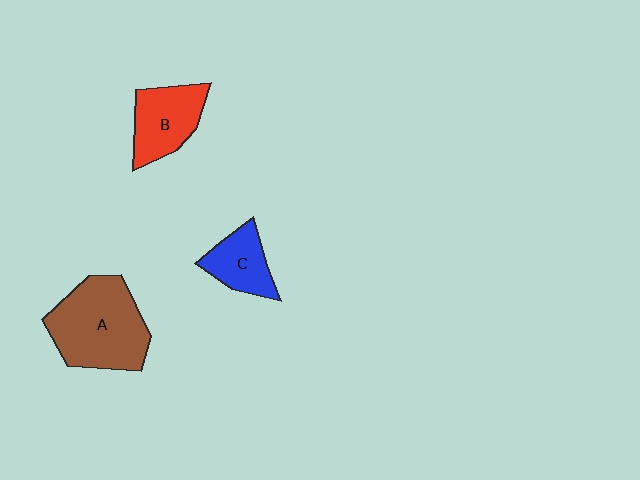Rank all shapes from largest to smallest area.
From largest to smallest: A (brown), B (red), C (blue).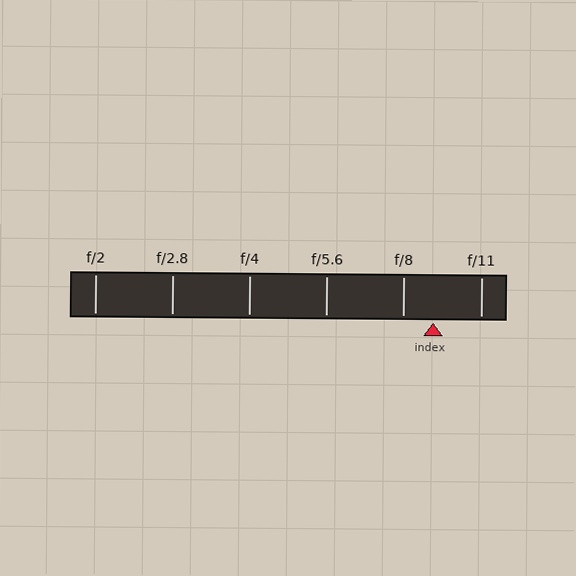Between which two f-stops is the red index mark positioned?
The index mark is between f/8 and f/11.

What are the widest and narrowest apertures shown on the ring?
The widest aperture shown is f/2 and the narrowest is f/11.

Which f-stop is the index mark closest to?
The index mark is closest to f/8.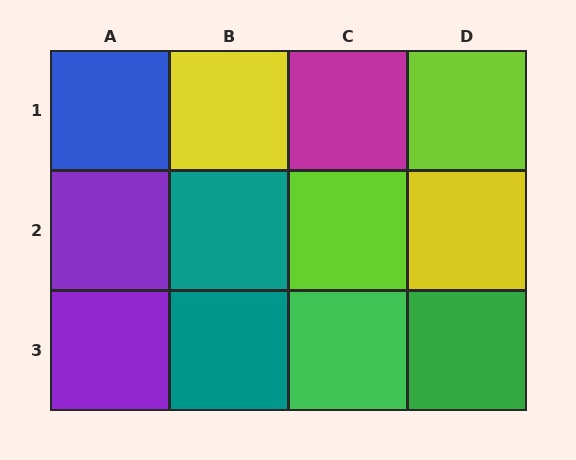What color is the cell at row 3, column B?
Teal.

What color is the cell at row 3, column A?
Purple.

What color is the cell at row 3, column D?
Green.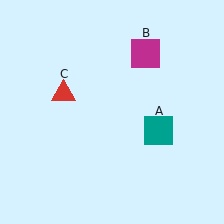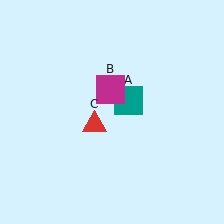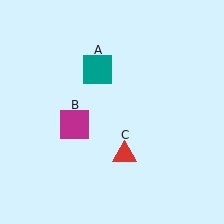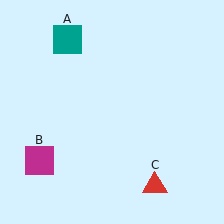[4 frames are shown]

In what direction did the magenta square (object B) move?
The magenta square (object B) moved down and to the left.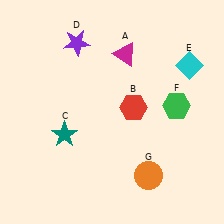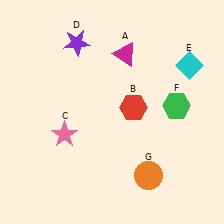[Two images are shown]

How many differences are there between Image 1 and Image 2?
There is 1 difference between the two images.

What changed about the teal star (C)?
In Image 1, C is teal. In Image 2, it changed to pink.